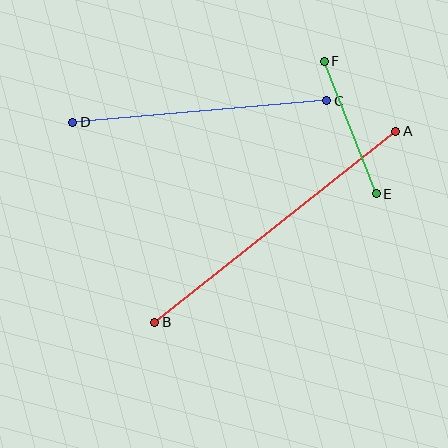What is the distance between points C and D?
The distance is approximately 255 pixels.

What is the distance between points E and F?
The distance is approximately 142 pixels.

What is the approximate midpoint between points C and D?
The midpoint is at approximately (200, 112) pixels.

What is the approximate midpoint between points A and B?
The midpoint is at approximately (275, 227) pixels.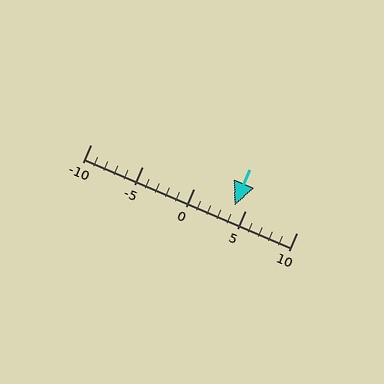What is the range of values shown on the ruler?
The ruler shows values from -10 to 10.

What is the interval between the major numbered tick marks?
The major tick marks are spaced 5 units apart.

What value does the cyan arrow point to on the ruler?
The cyan arrow points to approximately 4.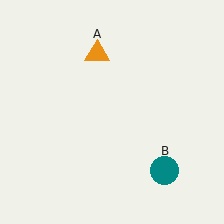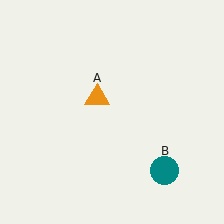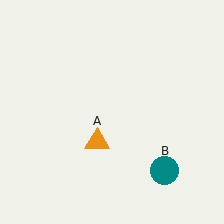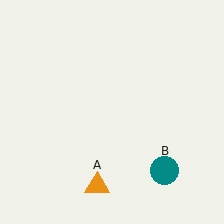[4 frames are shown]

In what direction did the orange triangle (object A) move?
The orange triangle (object A) moved down.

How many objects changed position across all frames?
1 object changed position: orange triangle (object A).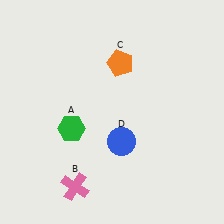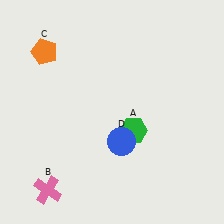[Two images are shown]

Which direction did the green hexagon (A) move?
The green hexagon (A) moved right.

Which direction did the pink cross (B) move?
The pink cross (B) moved left.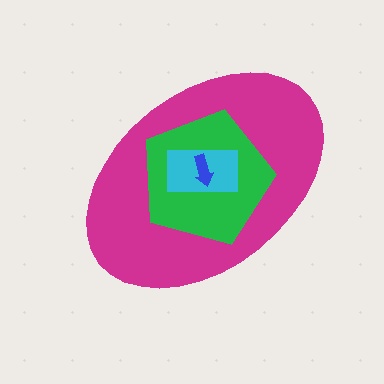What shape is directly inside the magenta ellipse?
The green pentagon.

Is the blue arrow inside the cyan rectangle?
Yes.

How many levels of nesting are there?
4.